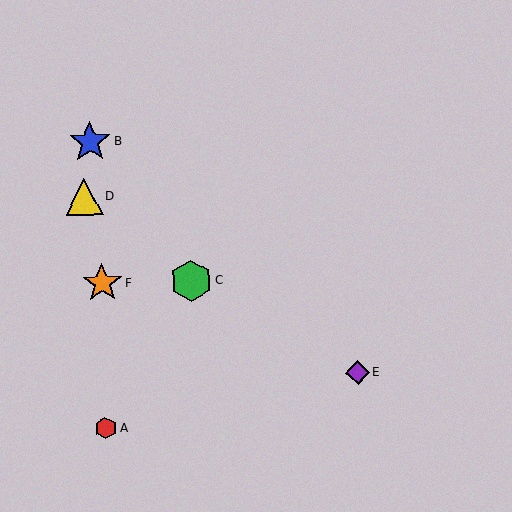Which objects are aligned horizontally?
Objects C, F are aligned horizontally.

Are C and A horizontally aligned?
No, C is at y≈281 and A is at y≈428.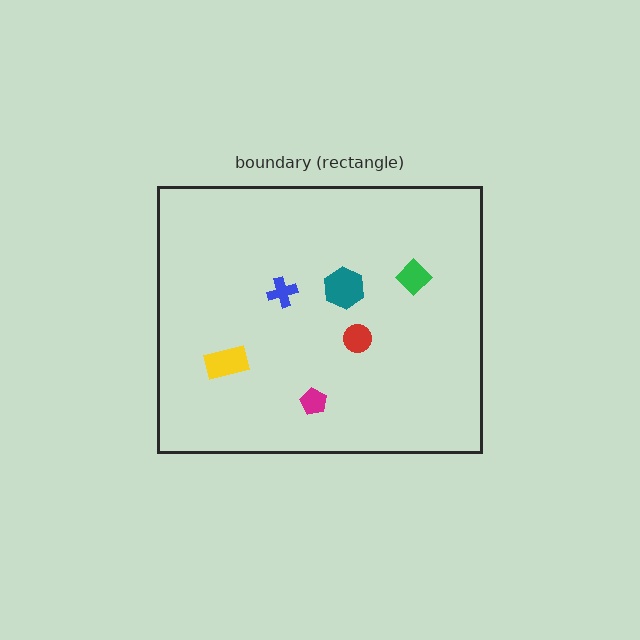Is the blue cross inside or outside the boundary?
Inside.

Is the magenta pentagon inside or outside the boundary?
Inside.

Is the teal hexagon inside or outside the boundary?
Inside.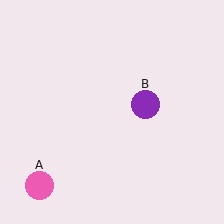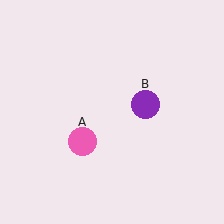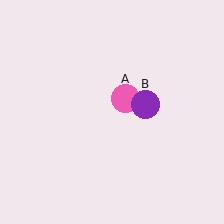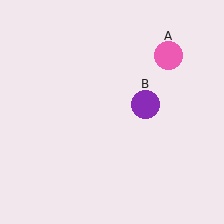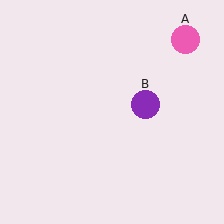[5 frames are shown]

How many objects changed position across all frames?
1 object changed position: pink circle (object A).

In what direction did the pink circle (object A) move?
The pink circle (object A) moved up and to the right.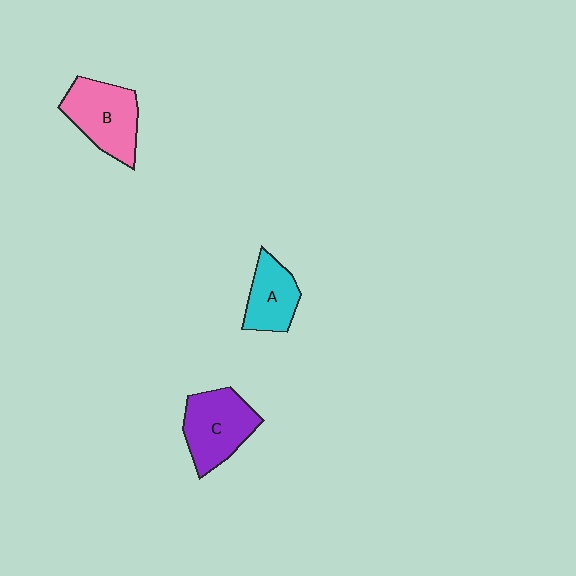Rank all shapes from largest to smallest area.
From largest to smallest: B (pink), C (purple), A (cyan).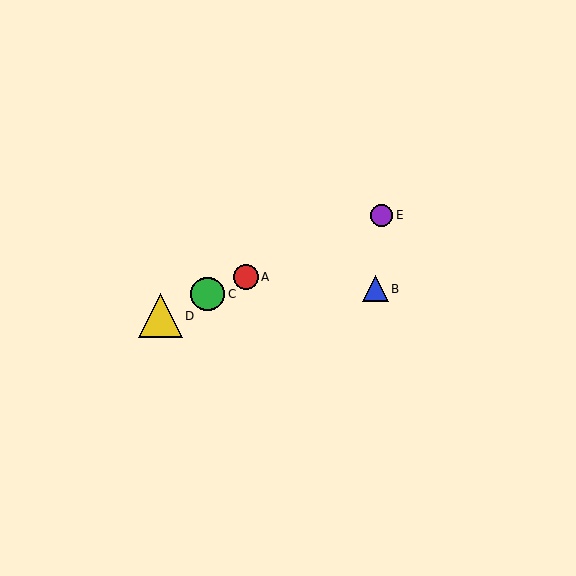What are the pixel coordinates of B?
Object B is at (375, 289).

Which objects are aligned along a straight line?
Objects A, C, D, E are aligned along a straight line.